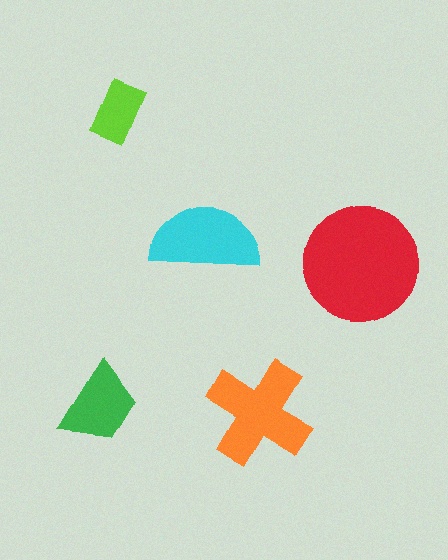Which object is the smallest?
The lime rectangle.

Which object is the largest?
The red circle.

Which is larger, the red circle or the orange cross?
The red circle.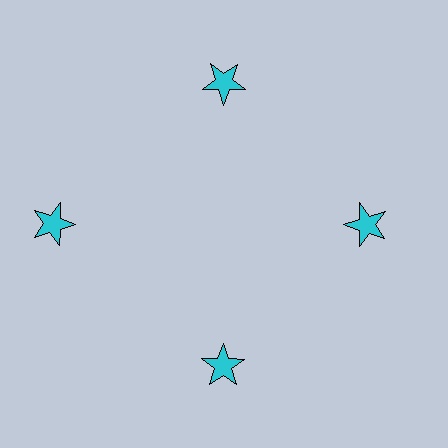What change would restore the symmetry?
The symmetry would be restored by moving it inward, back onto the ring so that all 4 stars sit at equal angles and equal distance from the center.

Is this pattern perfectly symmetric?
No. The 4 cyan stars are arranged in a ring, but one element near the 9 o'clock position is pushed outward from the center, breaking the 4-fold rotational symmetry.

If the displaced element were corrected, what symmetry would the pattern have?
It would have 4-fold rotational symmetry — the pattern would map onto itself every 90 degrees.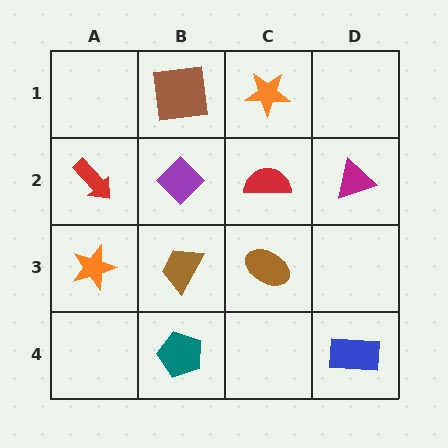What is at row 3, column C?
A brown ellipse.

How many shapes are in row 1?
2 shapes.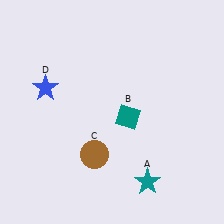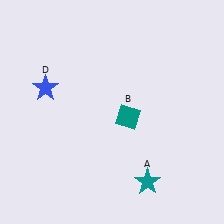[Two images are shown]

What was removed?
The brown circle (C) was removed in Image 2.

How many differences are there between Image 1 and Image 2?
There is 1 difference between the two images.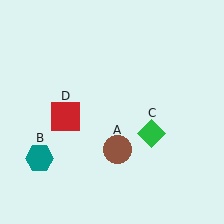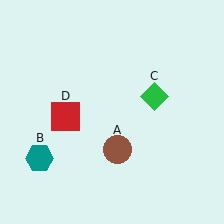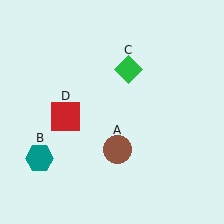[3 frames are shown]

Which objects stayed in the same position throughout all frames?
Brown circle (object A) and teal hexagon (object B) and red square (object D) remained stationary.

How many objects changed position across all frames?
1 object changed position: green diamond (object C).